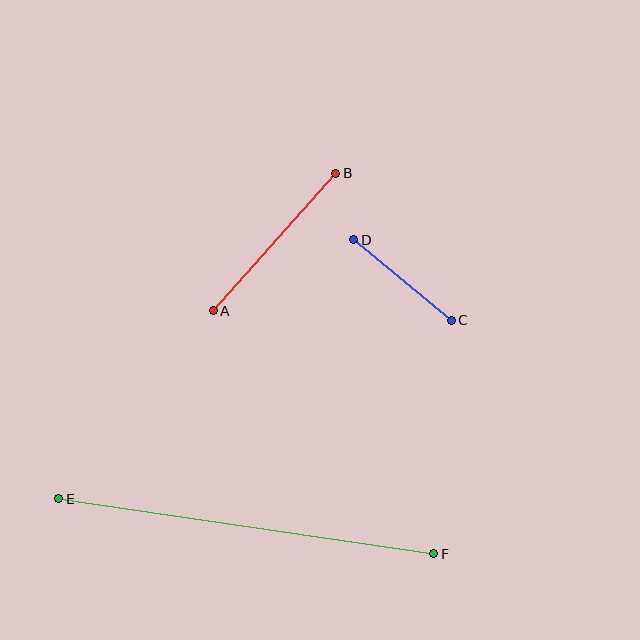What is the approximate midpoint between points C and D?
The midpoint is at approximately (402, 280) pixels.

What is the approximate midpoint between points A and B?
The midpoint is at approximately (274, 242) pixels.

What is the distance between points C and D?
The distance is approximately 126 pixels.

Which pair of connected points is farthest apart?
Points E and F are farthest apart.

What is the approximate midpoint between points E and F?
The midpoint is at approximately (246, 526) pixels.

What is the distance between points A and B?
The distance is approximately 184 pixels.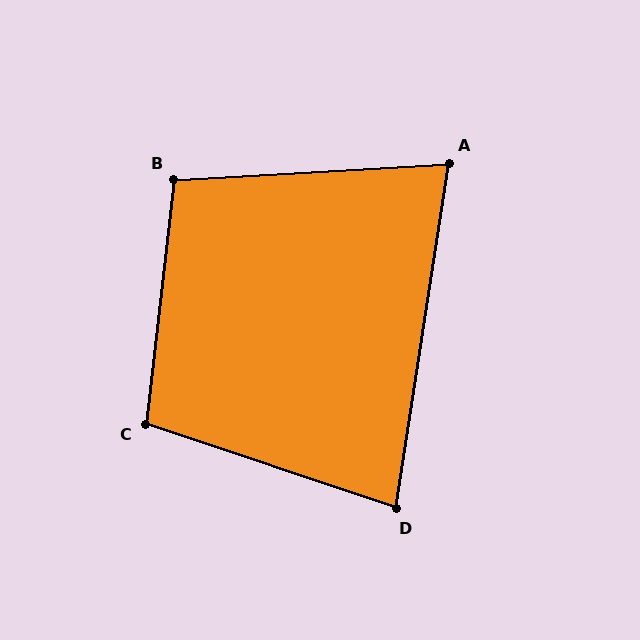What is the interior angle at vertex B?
Approximately 100 degrees (obtuse).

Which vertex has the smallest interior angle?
A, at approximately 78 degrees.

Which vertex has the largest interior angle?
C, at approximately 102 degrees.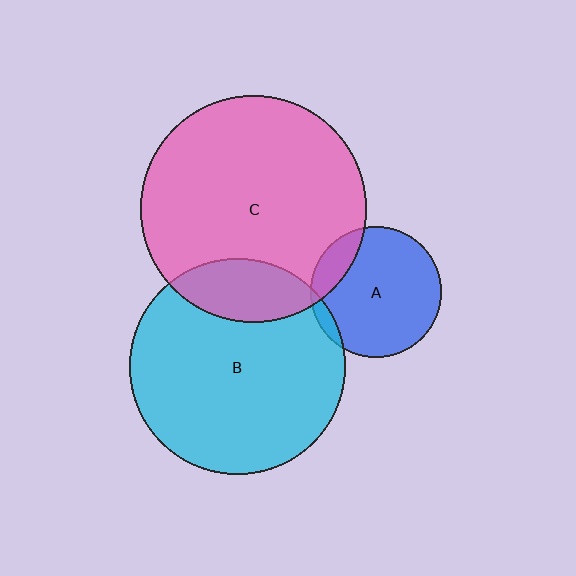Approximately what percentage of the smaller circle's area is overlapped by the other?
Approximately 15%.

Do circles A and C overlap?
Yes.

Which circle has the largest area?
Circle C (pink).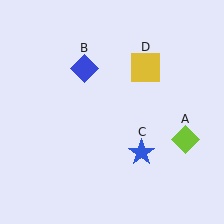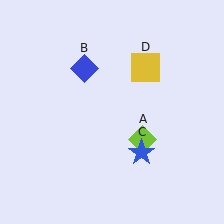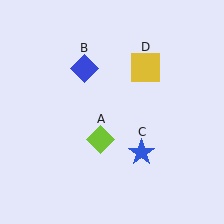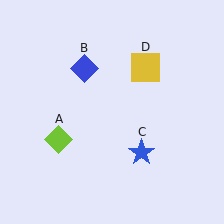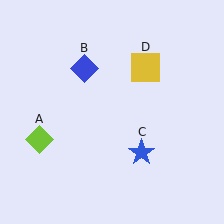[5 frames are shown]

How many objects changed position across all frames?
1 object changed position: lime diamond (object A).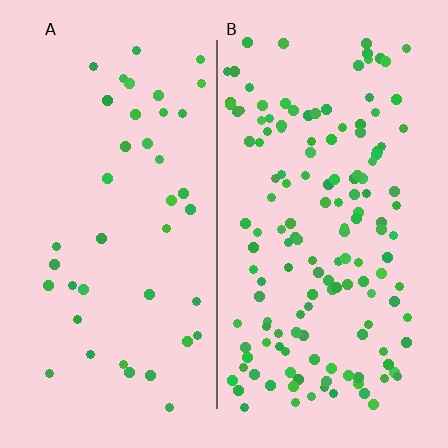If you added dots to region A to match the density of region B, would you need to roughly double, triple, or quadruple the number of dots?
Approximately triple.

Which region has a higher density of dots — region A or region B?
B (the right).